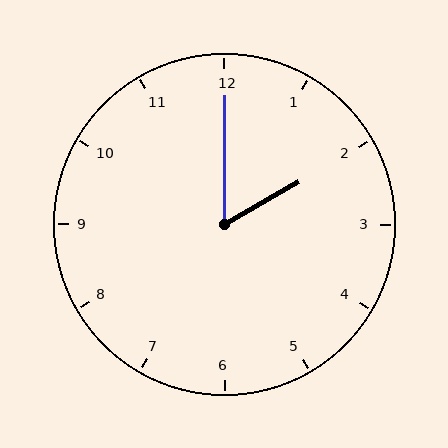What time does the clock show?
2:00.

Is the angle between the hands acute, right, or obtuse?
It is acute.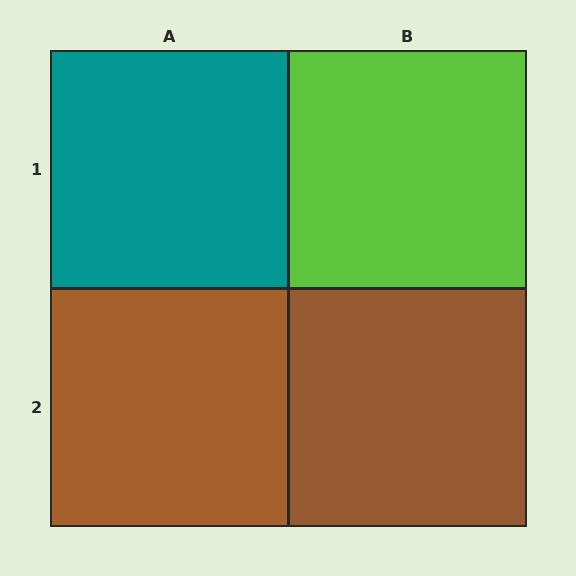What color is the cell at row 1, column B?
Lime.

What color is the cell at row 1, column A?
Teal.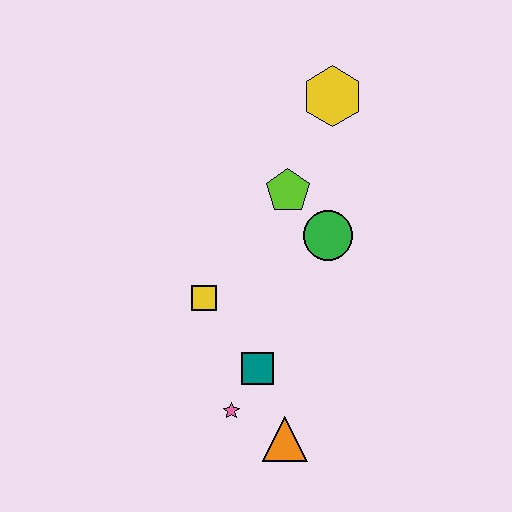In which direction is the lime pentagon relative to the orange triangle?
The lime pentagon is above the orange triangle.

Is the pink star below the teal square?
Yes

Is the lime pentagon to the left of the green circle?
Yes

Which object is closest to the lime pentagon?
The green circle is closest to the lime pentagon.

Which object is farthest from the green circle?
The orange triangle is farthest from the green circle.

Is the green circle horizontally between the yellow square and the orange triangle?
No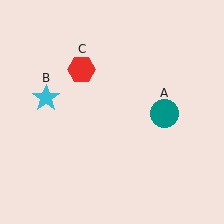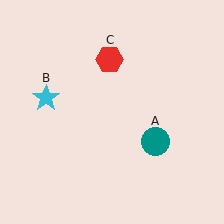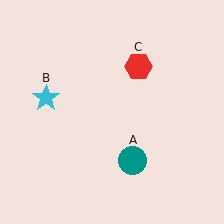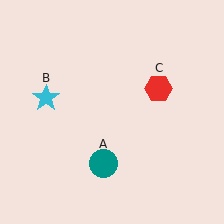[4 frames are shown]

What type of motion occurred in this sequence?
The teal circle (object A), red hexagon (object C) rotated clockwise around the center of the scene.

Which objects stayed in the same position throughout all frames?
Cyan star (object B) remained stationary.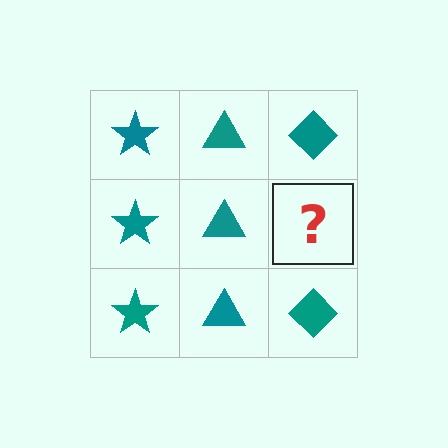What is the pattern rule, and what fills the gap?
The rule is that each column has a consistent shape. The gap should be filled with a teal diamond.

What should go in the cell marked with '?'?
The missing cell should contain a teal diamond.